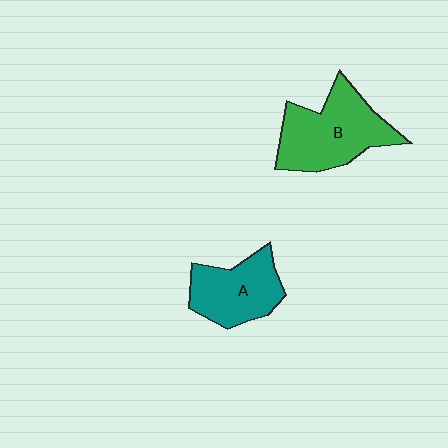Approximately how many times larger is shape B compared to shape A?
Approximately 1.3 times.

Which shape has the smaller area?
Shape A (teal).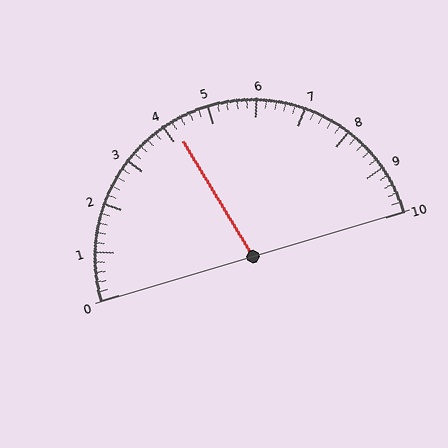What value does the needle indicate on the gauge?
The needle indicates approximately 4.2.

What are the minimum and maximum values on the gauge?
The gauge ranges from 0 to 10.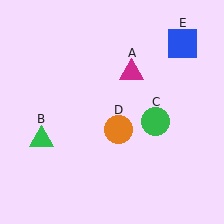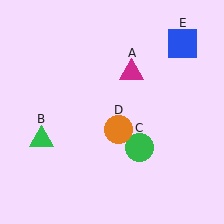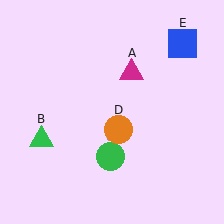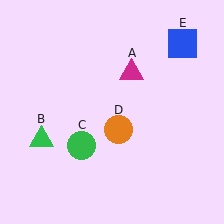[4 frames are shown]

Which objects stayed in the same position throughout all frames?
Magenta triangle (object A) and green triangle (object B) and orange circle (object D) and blue square (object E) remained stationary.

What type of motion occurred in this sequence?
The green circle (object C) rotated clockwise around the center of the scene.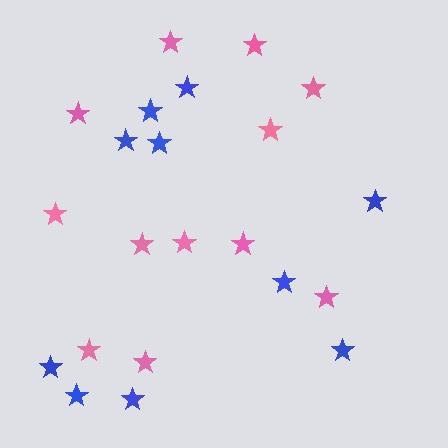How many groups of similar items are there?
There are 2 groups: one group of pink stars (12) and one group of blue stars (10).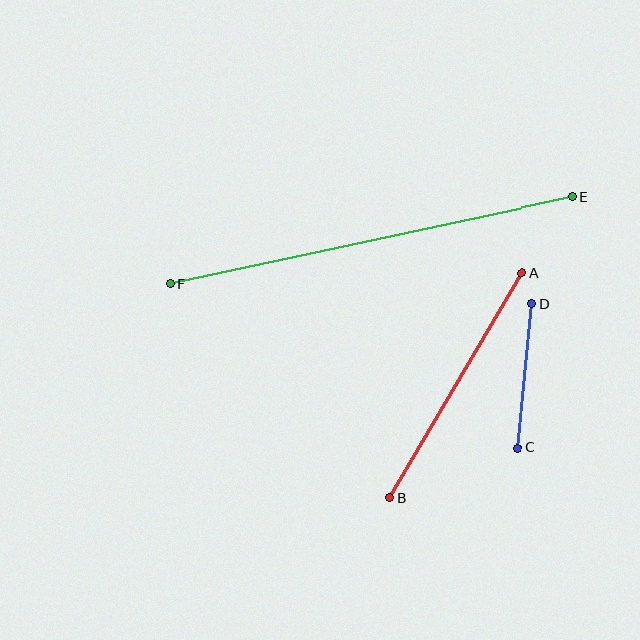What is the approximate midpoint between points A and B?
The midpoint is at approximately (456, 385) pixels.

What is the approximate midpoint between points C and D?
The midpoint is at approximately (525, 376) pixels.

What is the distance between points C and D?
The distance is approximately 144 pixels.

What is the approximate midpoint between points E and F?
The midpoint is at approximately (371, 241) pixels.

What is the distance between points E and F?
The distance is approximately 411 pixels.